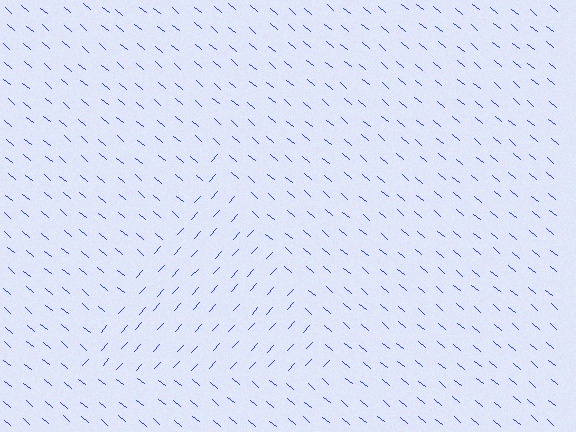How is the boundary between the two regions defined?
The boundary is defined purely by a change in line orientation (approximately 88 degrees difference). All lines are the same color and thickness.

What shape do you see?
I see a triangle.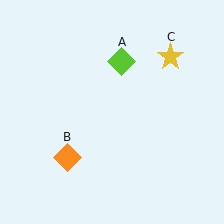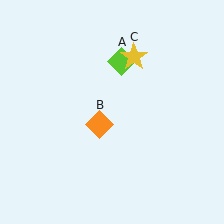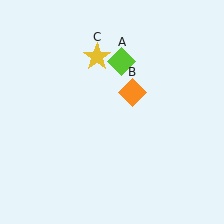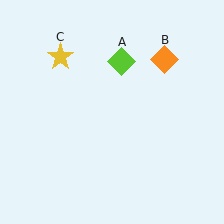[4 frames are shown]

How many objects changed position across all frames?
2 objects changed position: orange diamond (object B), yellow star (object C).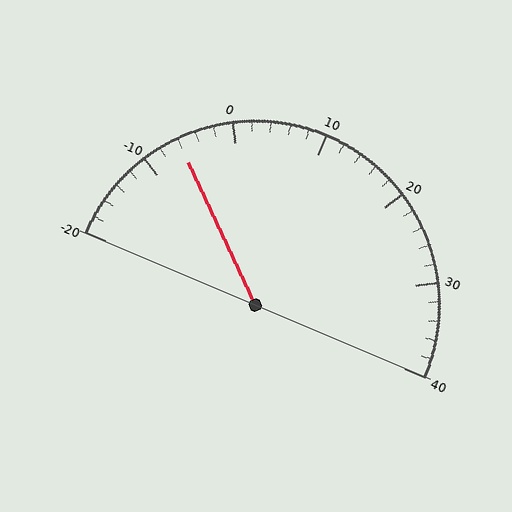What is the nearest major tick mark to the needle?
The nearest major tick mark is -10.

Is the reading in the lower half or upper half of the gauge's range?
The reading is in the lower half of the range (-20 to 40).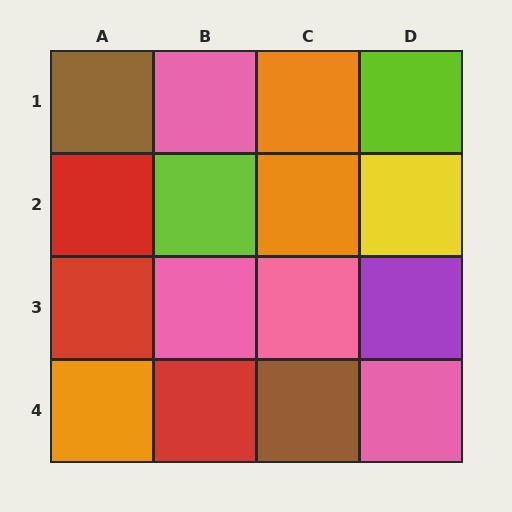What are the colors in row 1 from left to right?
Brown, pink, orange, lime.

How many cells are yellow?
1 cell is yellow.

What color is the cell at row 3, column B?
Pink.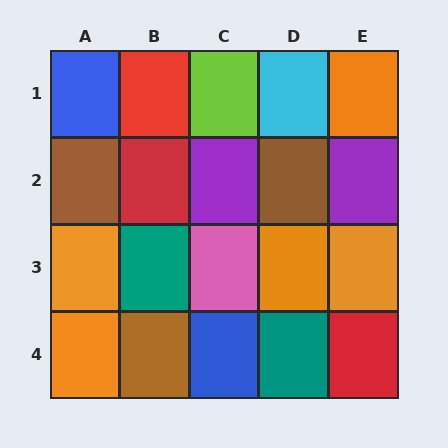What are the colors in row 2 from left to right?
Brown, red, purple, brown, purple.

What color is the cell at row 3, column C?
Pink.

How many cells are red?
3 cells are red.